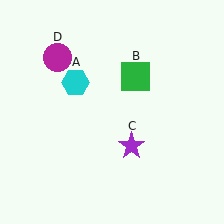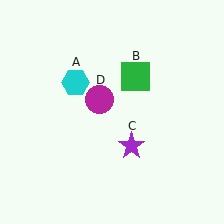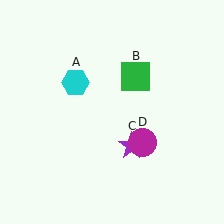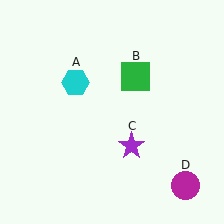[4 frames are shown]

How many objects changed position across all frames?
1 object changed position: magenta circle (object D).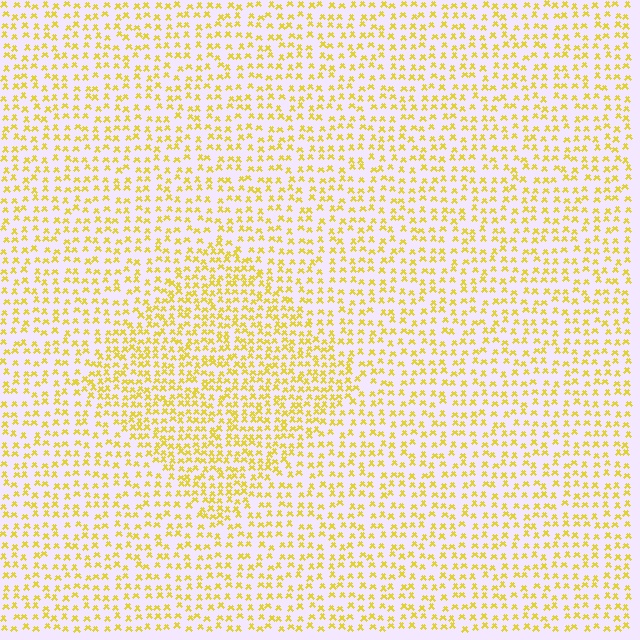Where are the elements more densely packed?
The elements are more densely packed inside the diamond boundary.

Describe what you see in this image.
The image contains small yellow elements arranged at two different densities. A diamond-shaped region is visible where the elements are more densely packed than the surrounding area.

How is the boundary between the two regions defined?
The boundary is defined by a change in element density (approximately 1.6x ratio). All elements are the same color, size, and shape.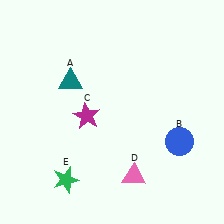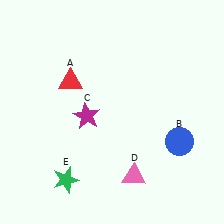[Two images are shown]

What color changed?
The triangle (A) changed from teal in Image 1 to red in Image 2.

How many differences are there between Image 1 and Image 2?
There is 1 difference between the two images.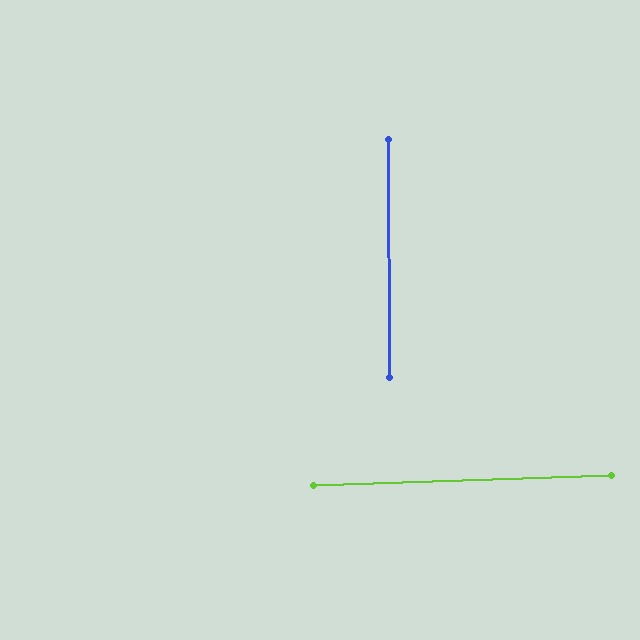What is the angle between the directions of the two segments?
Approximately 88 degrees.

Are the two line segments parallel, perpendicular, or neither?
Perpendicular — they meet at approximately 88°.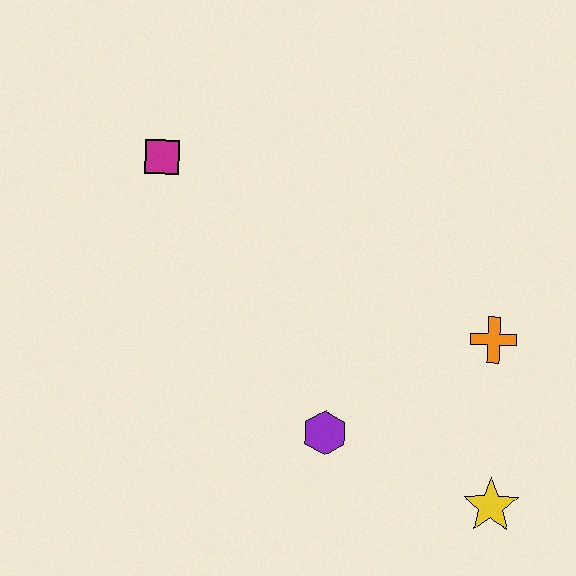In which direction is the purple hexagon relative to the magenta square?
The purple hexagon is below the magenta square.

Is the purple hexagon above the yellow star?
Yes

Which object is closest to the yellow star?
The orange cross is closest to the yellow star.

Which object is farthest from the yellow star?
The magenta square is farthest from the yellow star.